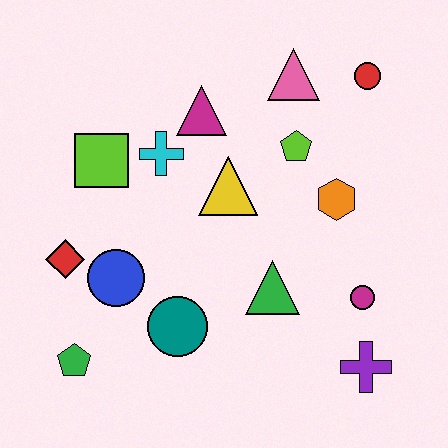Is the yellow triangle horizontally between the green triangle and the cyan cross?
Yes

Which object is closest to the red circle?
The pink triangle is closest to the red circle.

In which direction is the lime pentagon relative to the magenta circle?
The lime pentagon is above the magenta circle.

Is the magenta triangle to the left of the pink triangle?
Yes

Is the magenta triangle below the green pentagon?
No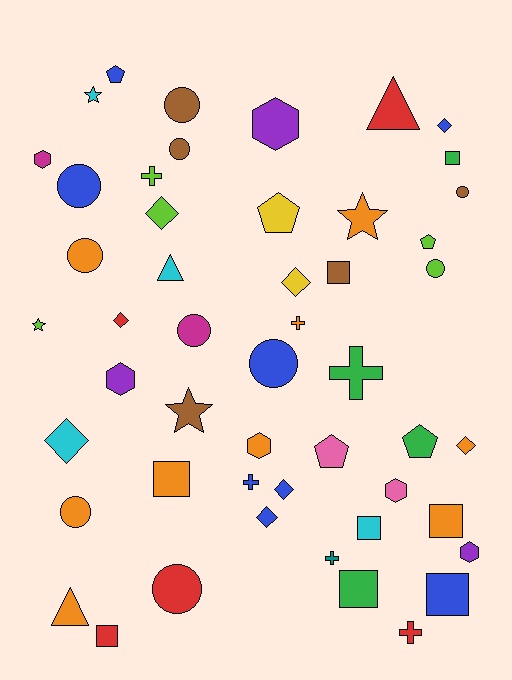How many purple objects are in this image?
There are 3 purple objects.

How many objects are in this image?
There are 50 objects.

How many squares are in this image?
There are 8 squares.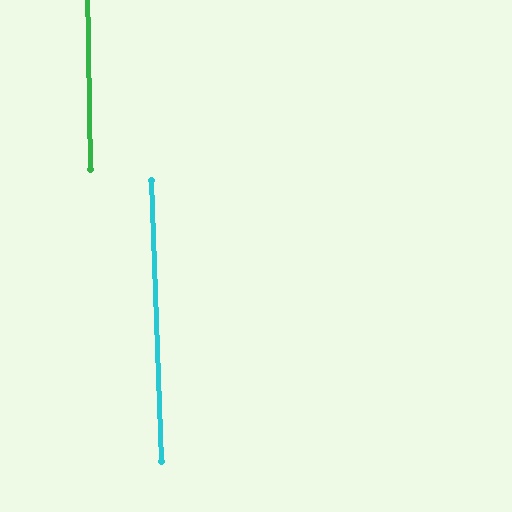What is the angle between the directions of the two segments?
Approximately 1 degree.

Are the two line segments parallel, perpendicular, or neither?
Parallel — their directions differ by only 1.1°.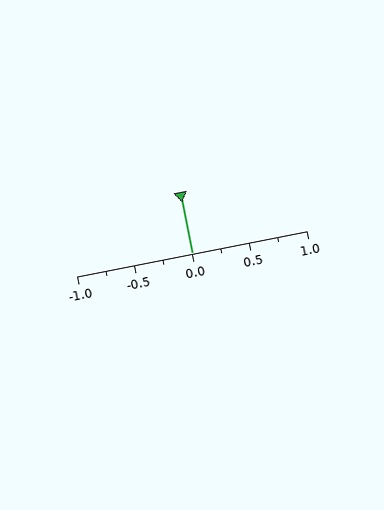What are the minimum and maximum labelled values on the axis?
The axis runs from -1.0 to 1.0.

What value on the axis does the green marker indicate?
The marker indicates approximately 0.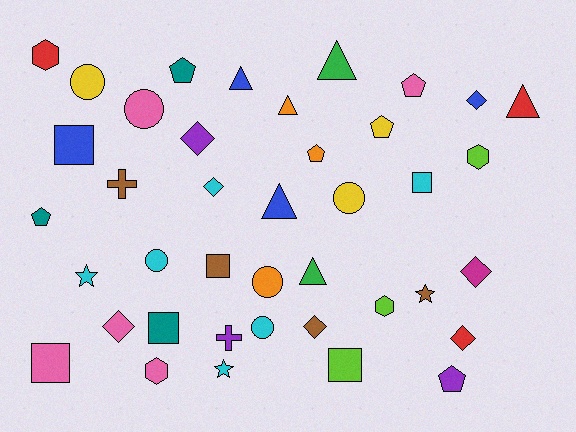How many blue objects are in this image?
There are 4 blue objects.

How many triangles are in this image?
There are 6 triangles.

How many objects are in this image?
There are 40 objects.